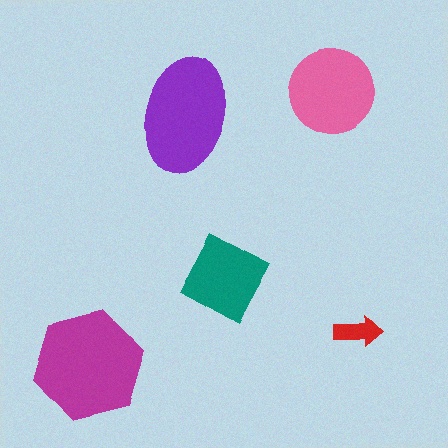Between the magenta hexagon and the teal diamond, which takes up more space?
The magenta hexagon.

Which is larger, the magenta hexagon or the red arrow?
The magenta hexagon.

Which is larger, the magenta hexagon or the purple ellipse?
The magenta hexagon.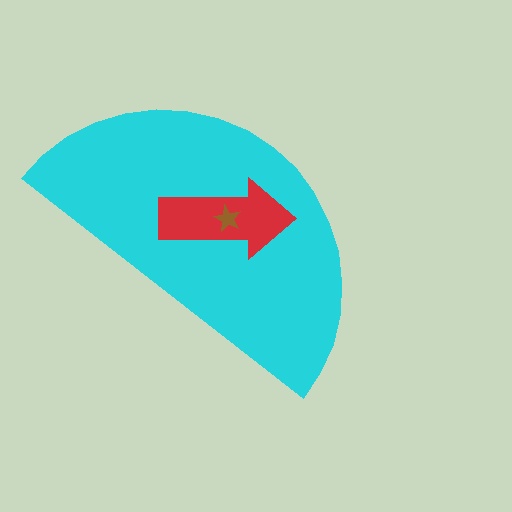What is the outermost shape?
The cyan semicircle.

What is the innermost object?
The brown star.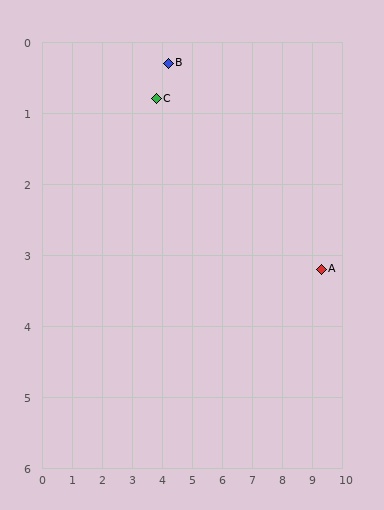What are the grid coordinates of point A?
Point A is at approximately (9.3, 3.2).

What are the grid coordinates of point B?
Point B is at approximately (4.2, 0.3).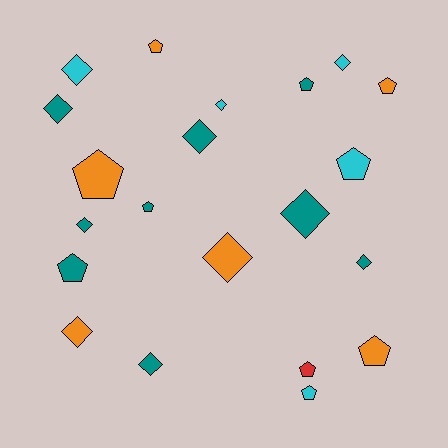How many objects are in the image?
There are 21 objects.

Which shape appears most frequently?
Diamond, with 11 objects.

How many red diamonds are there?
There are no red diamonds.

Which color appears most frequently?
Teal, with 9 objects.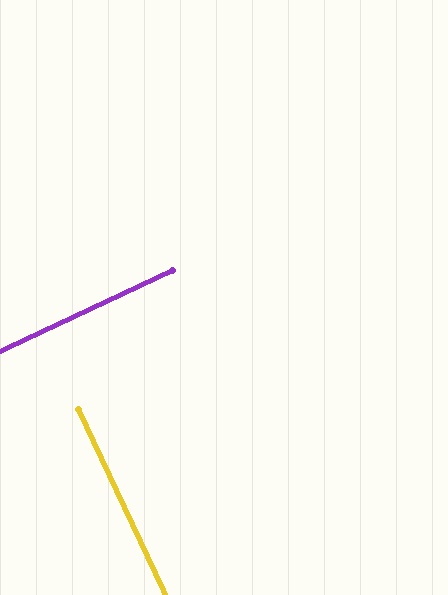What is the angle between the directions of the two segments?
Approximately 90 degrees.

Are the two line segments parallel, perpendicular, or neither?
Perpendicular — they meet at approximately 90°.